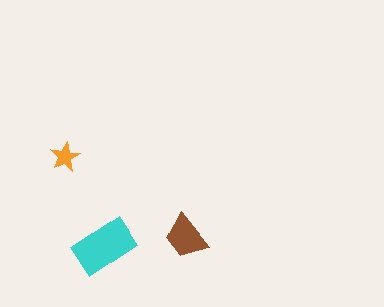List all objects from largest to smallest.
The cyan rectangle, the brown trapezoid, the orange star.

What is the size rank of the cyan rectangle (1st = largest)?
1st.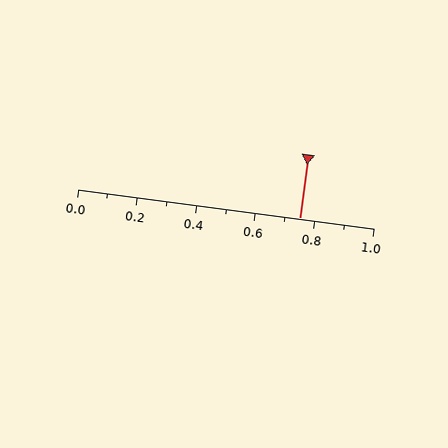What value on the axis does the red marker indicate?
The marker indicates approximately 0.75.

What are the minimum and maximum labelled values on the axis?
The axis runs from 0.0 to 1.0.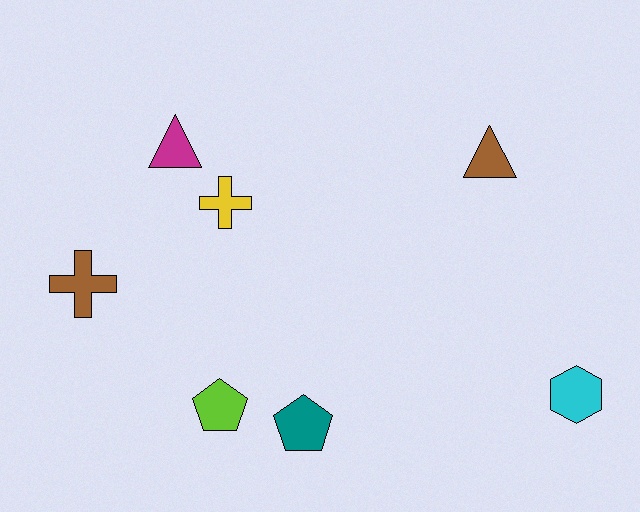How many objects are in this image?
There are 7 objects.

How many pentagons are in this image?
There are 2 pentagons.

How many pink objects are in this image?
There are no pink objects.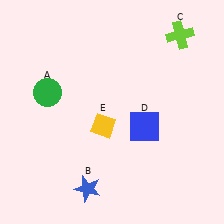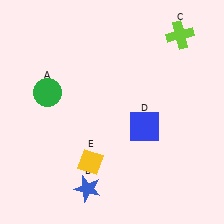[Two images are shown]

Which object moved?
The yellow diamond (E) moved down.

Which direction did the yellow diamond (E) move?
The yellow diamond (E) moved down.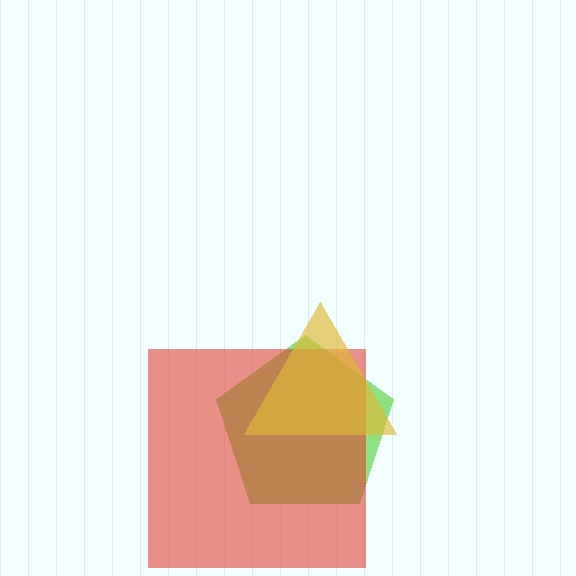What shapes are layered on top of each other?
The layered shapes are: a lime pentagon, a red square, a yellow triangle.